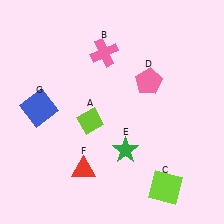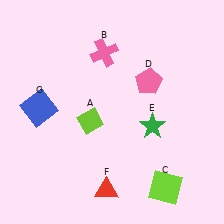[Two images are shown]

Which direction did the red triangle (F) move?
The red triangle (F) moved right.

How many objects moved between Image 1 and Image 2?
2 objects moved between the two images.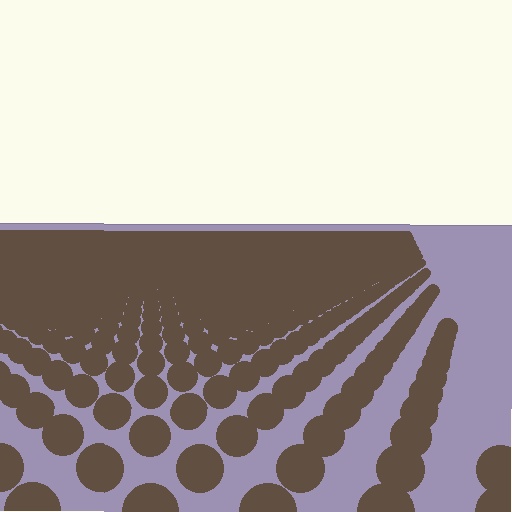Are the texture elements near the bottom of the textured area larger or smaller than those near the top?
Larger. Near the bottom, elements are closer to the viewer and appear at a bigger on-screen size.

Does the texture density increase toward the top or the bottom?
Density increases toward the top.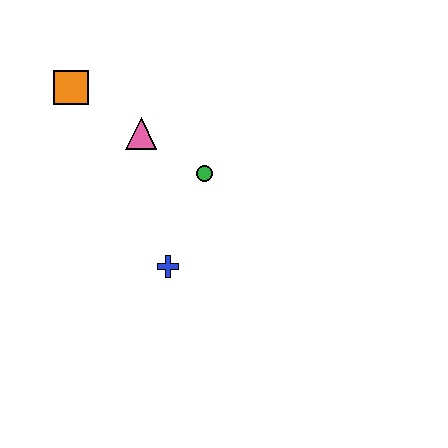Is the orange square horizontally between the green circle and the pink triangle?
No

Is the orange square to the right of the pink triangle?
No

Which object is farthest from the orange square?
The blue cross is farthest from the orange square.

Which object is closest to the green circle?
The pink triangle is closest to the green circle.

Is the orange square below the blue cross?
No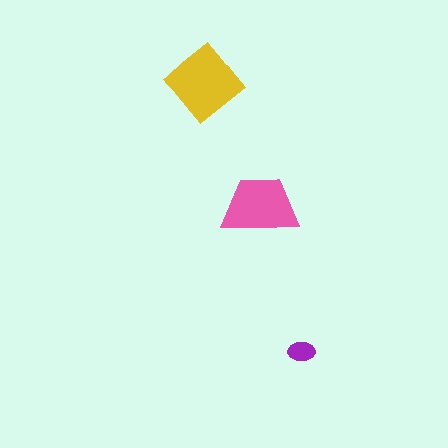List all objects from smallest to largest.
The purple ellipse, the pink trapezoid, the yellow diamond.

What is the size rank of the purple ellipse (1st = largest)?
3rd.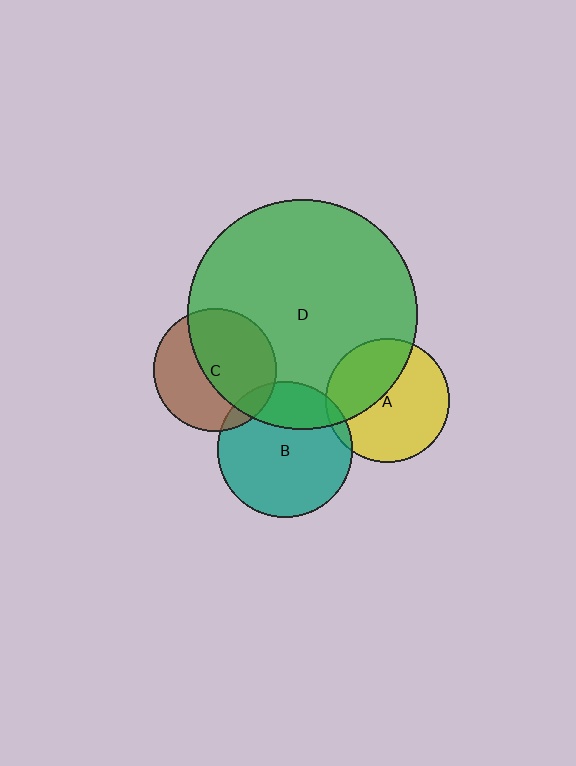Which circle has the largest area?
Circle D (green).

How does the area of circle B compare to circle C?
Approximately 1.2 times.